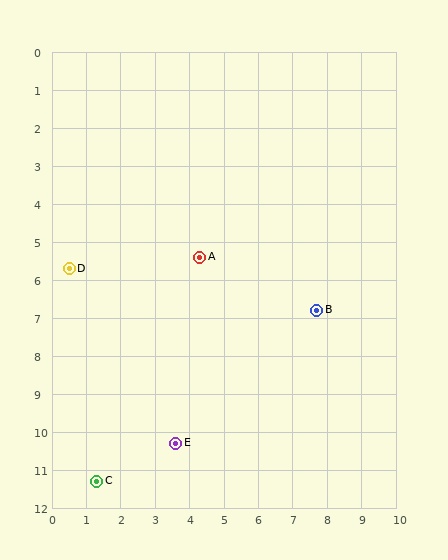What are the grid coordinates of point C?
Point C is at approximately (1.3, 11.3).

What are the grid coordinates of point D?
Point D is at approximately (0.5, 5.7).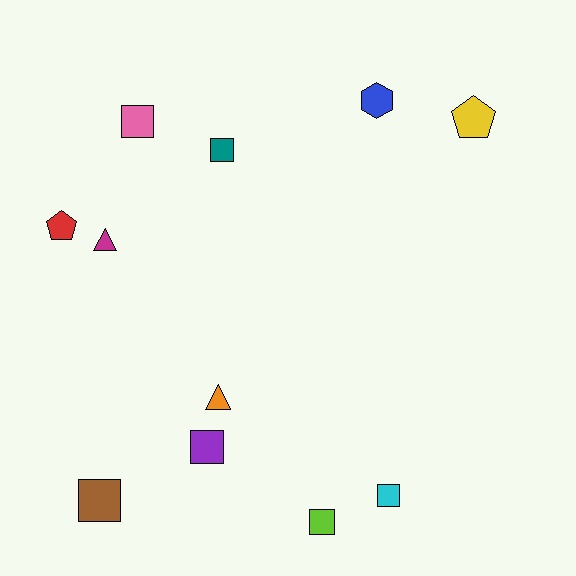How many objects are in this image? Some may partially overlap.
There are 11 objects.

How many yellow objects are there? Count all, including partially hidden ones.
There is 1 yellow object.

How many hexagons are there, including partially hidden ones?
There is 1 hexagon.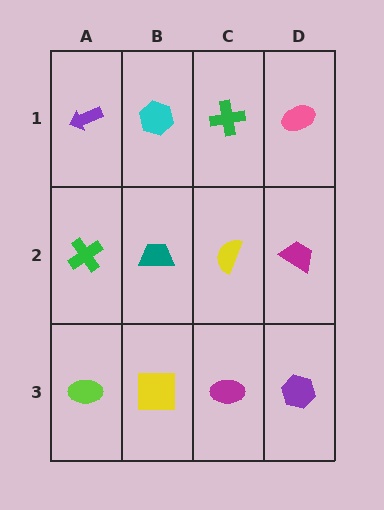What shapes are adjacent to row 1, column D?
A magenta trapezoid (row 2, column D), a green cross (row 1, column C).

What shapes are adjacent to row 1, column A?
A green cross (row 2, column A), a cyan hexagon (row 1, column B).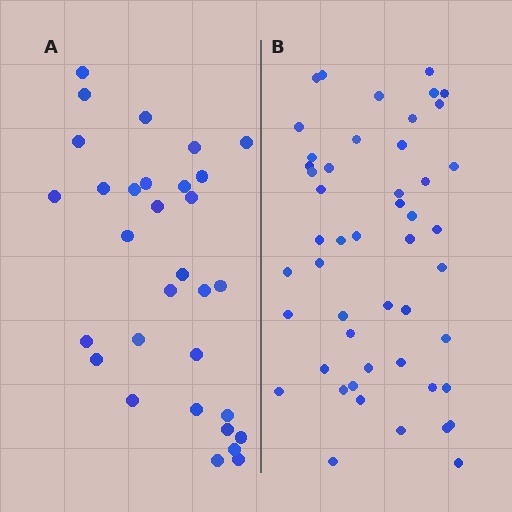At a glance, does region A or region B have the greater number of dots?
Region B (the right region) has more dots.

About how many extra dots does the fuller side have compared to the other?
Region B has approximately 20 more dots than region A.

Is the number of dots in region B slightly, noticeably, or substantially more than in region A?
Region B has substantially more. The ratio is roughly 1.6 to 1.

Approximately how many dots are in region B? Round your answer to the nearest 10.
About 50 dots. (The exact count is 49, which rounds to 50.)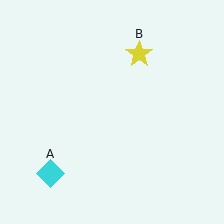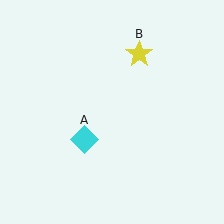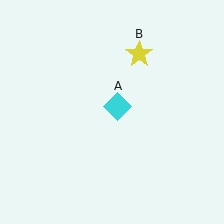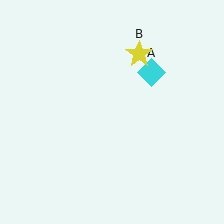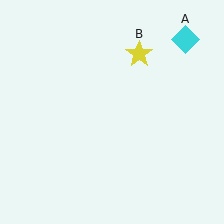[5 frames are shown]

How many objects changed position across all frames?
1 object changed position: cyan diamond (object A).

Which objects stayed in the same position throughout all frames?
Yellow star (object B) remained stationary.